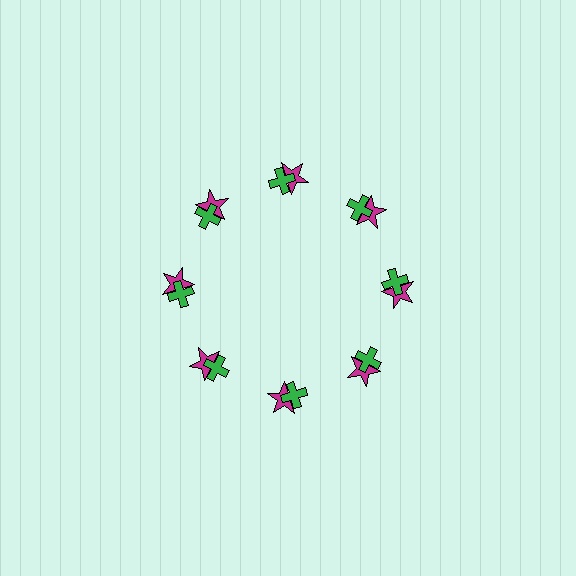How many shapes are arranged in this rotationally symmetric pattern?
There are 16 shapes, arranged in 8 groups of 2.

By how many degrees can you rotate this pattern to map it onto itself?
The pattern maps onto itself every 45 degrees of rotation.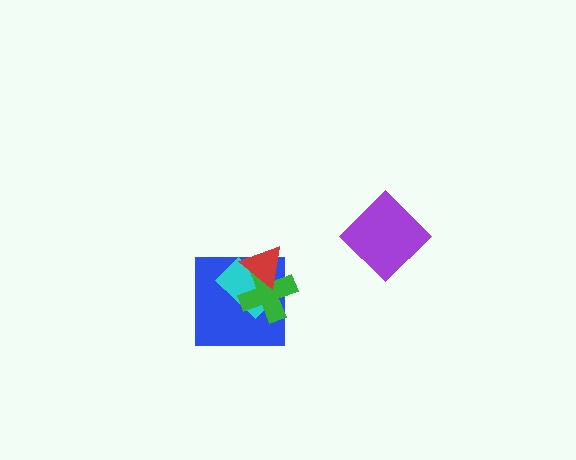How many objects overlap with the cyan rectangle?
3 objects overlap with the cyan rectangle.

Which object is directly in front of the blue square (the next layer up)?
The cyan rectangle is directly in front of the blue square.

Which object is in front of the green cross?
The red triangle is in front of the green cross.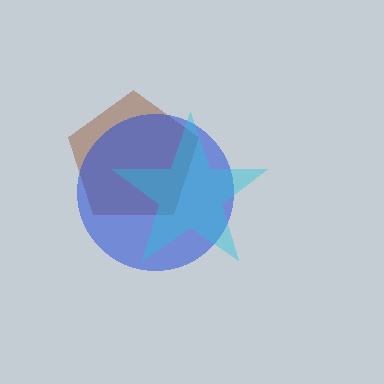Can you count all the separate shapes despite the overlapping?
Yes, there are 3 separate shapes.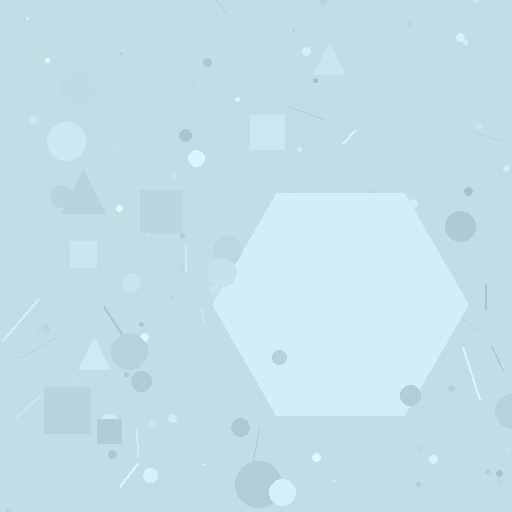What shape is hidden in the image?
A hexagon is hidden in the image.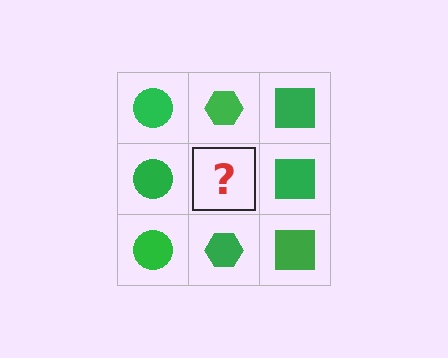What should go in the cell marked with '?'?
The missing cell should contain a green hexagon.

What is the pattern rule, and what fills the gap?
The rule is that each column has a consistent shape. The gap should be filled with a green hexagon.